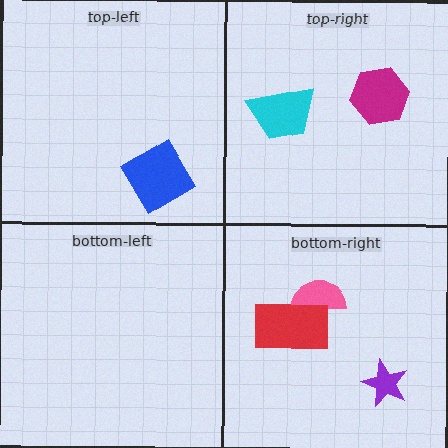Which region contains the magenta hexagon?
The top-right region.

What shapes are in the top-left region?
The blue diamond.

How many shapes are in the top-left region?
1.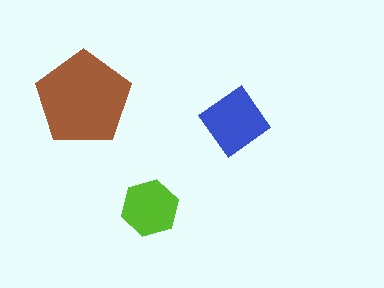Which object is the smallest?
The lime hexagon.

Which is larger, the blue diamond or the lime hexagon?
The blue diamond.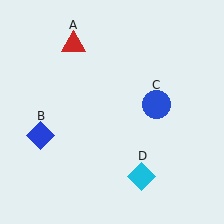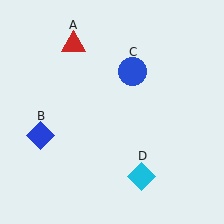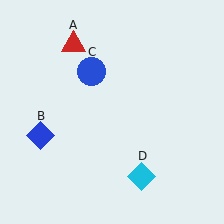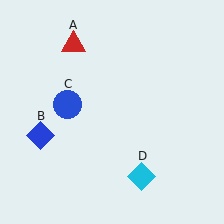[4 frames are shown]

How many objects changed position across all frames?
1 object changed position: blue circle (object C).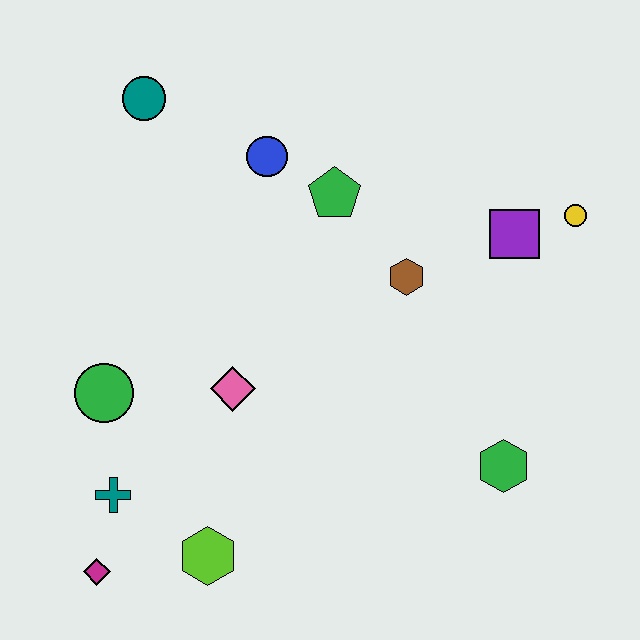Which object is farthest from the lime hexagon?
The yellow circle is farthest from the lime hexagon.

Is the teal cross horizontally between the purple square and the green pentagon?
No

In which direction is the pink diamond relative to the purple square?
The pink diamond is to the left of the purple square.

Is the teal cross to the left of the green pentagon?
Yes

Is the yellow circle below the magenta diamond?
No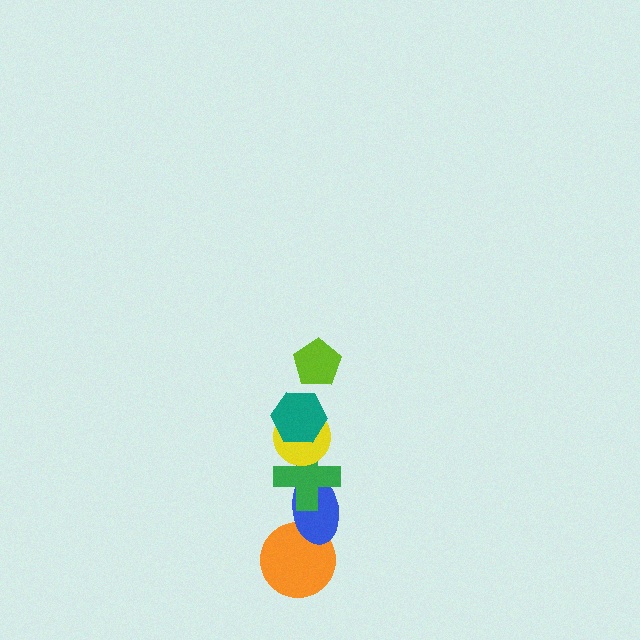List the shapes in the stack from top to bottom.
From top to bottom: the lime pentagon, the teal hexagon, the yellow circle, the green cross, the blue ellipse, the orange circle.